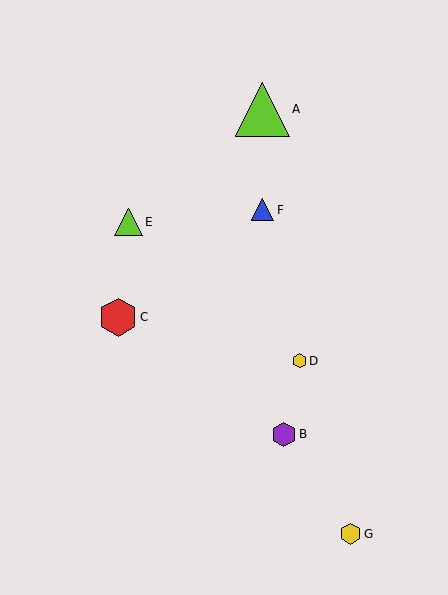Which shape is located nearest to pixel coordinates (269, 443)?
The purple hexagon (labeled B) at (284, 434) is nearest to that location.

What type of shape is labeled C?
Shape C is a red hexagon.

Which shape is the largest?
The lime triangle (labeled A) is the largest.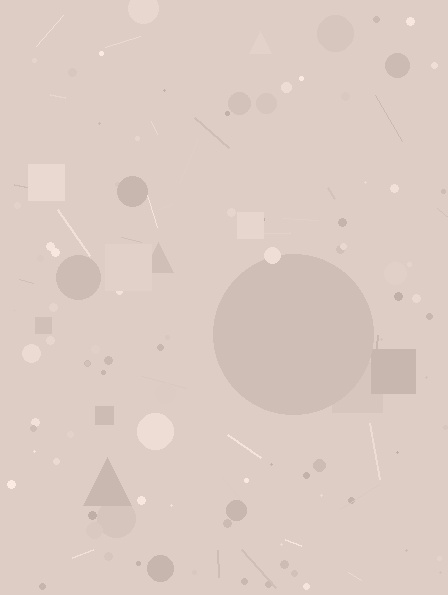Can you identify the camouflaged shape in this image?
The camouflaged shape is a circle.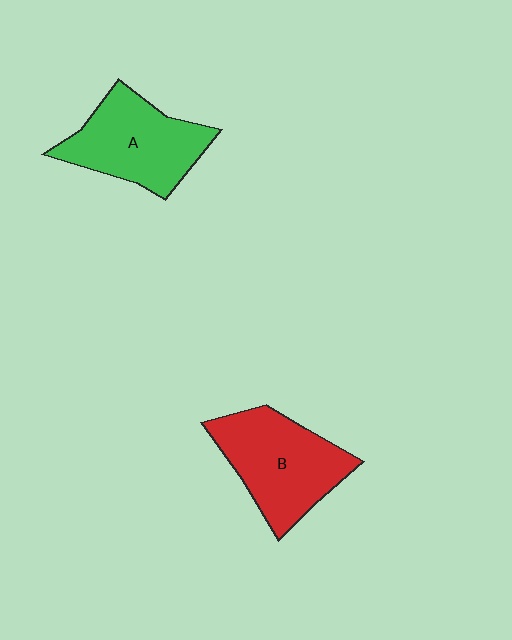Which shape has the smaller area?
Shape A (green).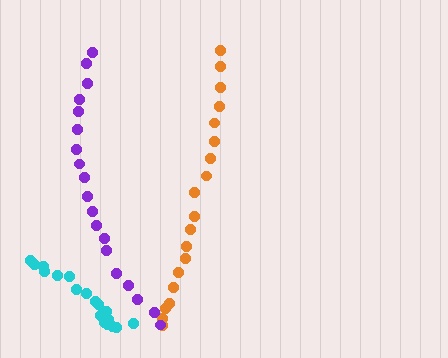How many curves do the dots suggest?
There are 3 distinct paths.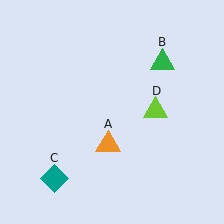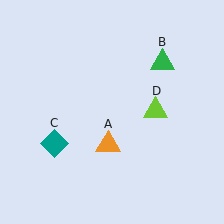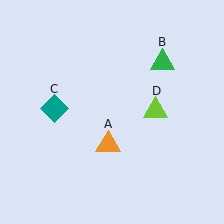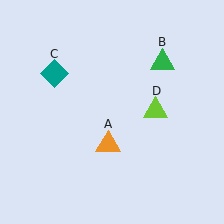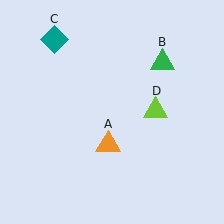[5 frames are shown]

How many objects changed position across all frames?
1 object changed position: teal diamond (object C).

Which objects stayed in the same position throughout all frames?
Orange triangle (object A) and green triangle (object B) and lime triangle (object D) remained stationary.